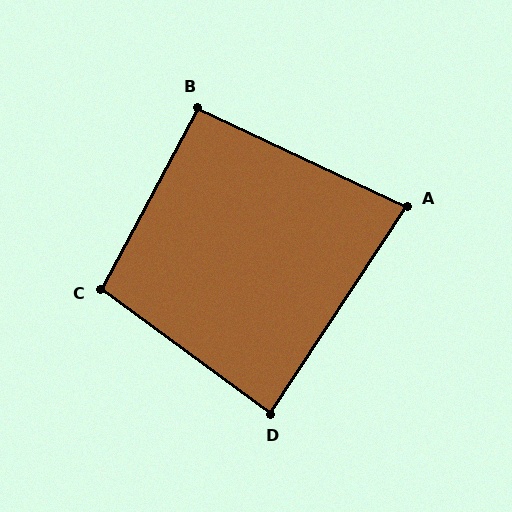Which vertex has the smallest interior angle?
A, at approximately 82 degrees.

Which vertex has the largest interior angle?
C, at approximately 98 degrees.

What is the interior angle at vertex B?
Approximately 93 degrees (approximately right).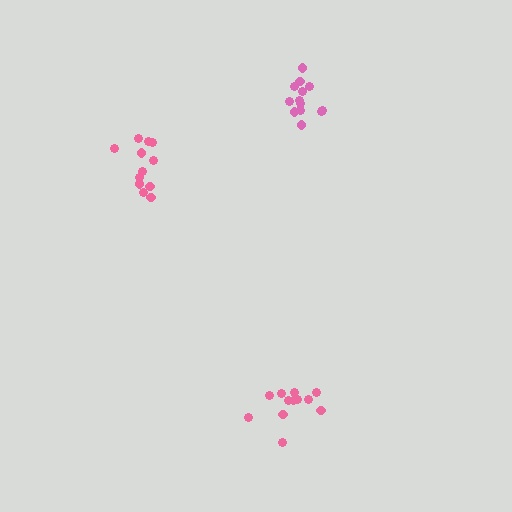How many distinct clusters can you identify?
There are 3 distinct clusters.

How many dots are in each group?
Group 1: 13 dots, Group 2: 12 dots, Group 3: 12 dots (37 total).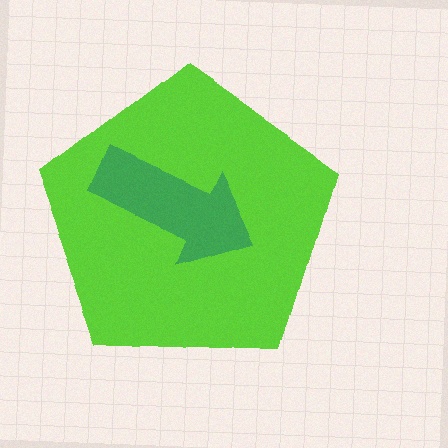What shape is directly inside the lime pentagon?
The green arrow.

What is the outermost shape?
The lime pentagon.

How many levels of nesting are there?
2.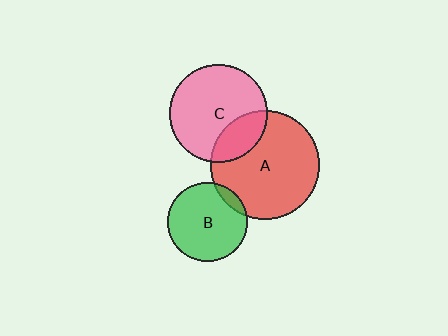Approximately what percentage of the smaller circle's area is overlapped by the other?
Approximately 25%.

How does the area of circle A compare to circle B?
Approximately 1.9 times.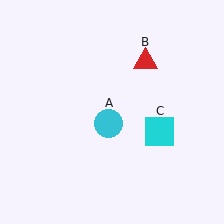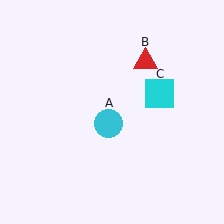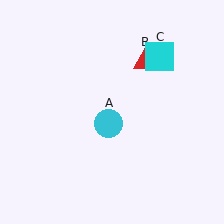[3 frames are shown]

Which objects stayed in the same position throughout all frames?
Cyan circle (object A) and red triangle (object B) remained stationary.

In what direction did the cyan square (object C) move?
The cyan square (object C) moved up.